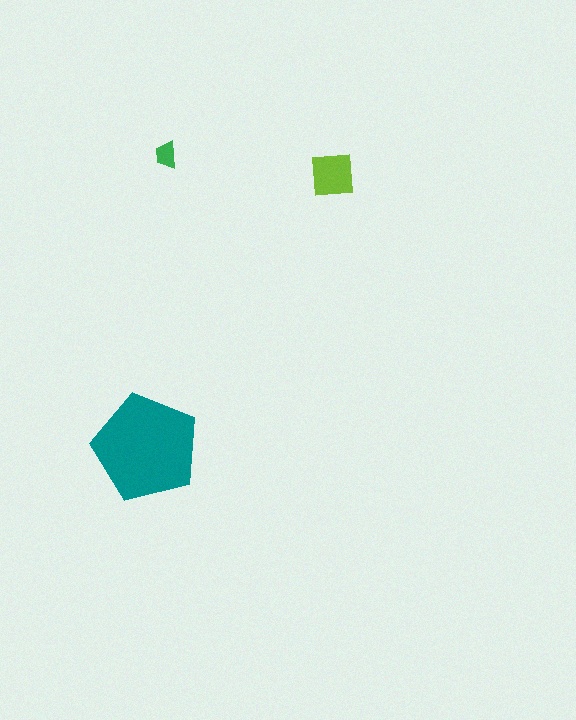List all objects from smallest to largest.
The green trapezoid, the lime square, the teal pentagon.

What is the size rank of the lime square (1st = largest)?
2nd.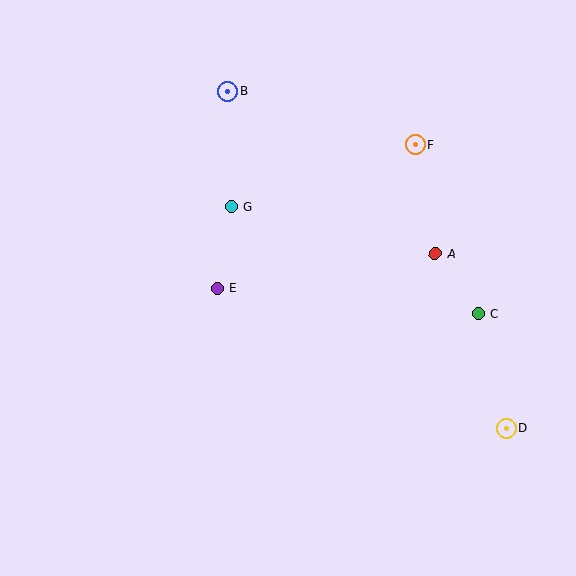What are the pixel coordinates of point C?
Point C is at (478, 314).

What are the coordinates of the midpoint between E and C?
The midpoint between E and C is at (347, 301).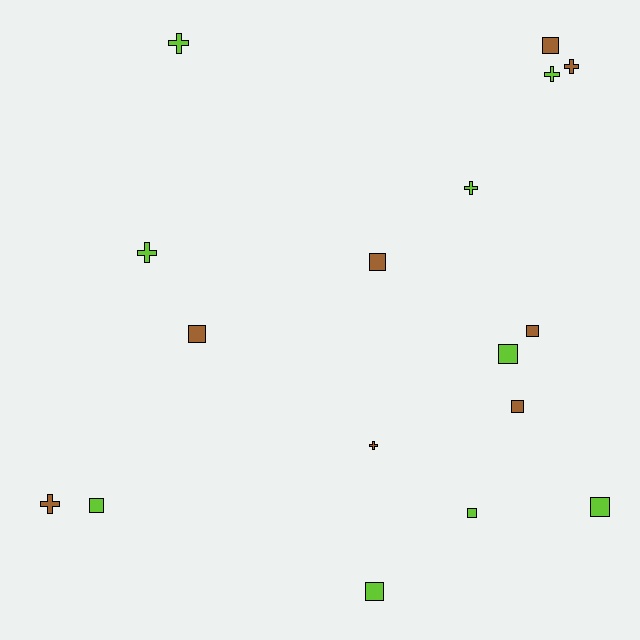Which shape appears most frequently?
Square, with 10 objects.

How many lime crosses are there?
There are 4 lime crosses.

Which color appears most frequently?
Lime, with 9 objects.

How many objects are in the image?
There are 17 objects.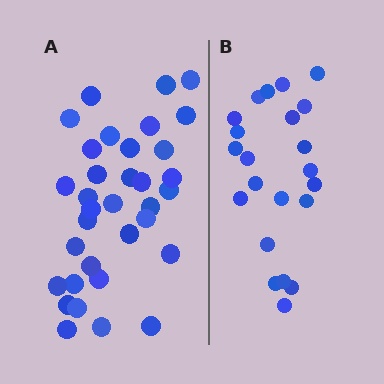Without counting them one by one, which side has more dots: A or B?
Region A (the left region) has more dots.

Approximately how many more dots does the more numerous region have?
Region A has roughly 12 or so more dots than region B.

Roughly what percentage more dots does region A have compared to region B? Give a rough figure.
About 55% more.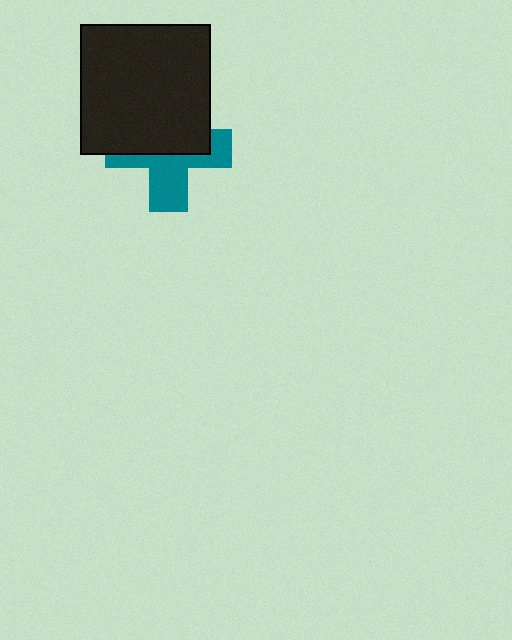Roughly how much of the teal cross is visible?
About half of it is visible (roughly 46%).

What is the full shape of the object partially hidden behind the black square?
The partially hidden object is a teal cross.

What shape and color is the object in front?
The object in front is a black square.